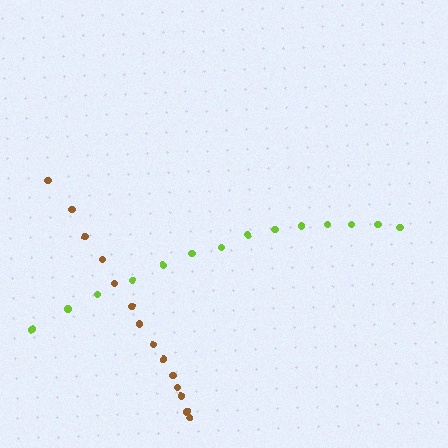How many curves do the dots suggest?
There are 2 distinct paths.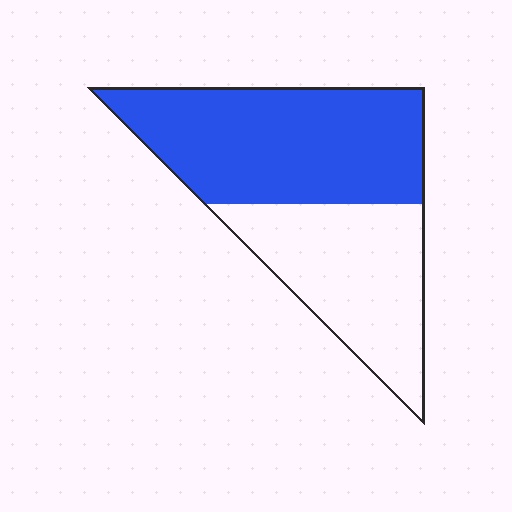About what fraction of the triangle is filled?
About three fifths (3/5).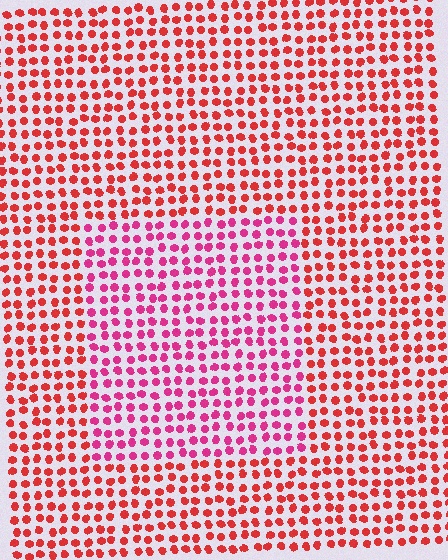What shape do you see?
I see a rectangle.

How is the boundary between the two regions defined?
The boundary is defined purely by a slight shift in hue (about 32 degrees). Spacing, size, and orientation are identical on both sides.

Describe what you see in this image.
The image is filled with small red elements in a uniform arrangement. A rectangle-shaped region is visible where the elements are tinted to a slightly different hue, forming a subtle color boundary.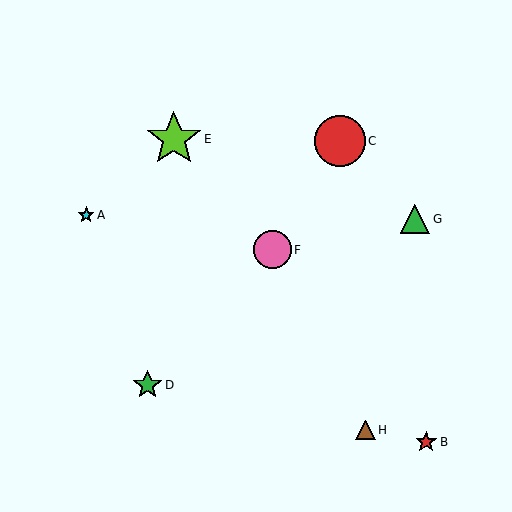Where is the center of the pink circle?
The center of the pink circle is at (272, 250).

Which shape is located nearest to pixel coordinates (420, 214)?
The green triangle (labeled G) at (415, 219) is nearest to that location.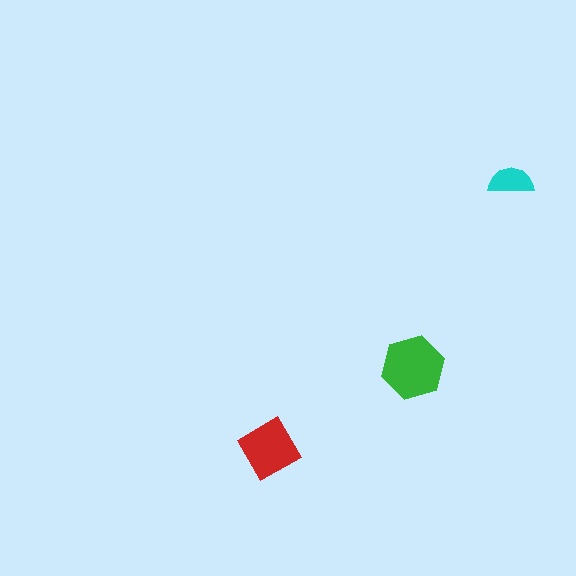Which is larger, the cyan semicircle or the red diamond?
The red diamond.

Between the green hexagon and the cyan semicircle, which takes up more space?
The green hexagon.